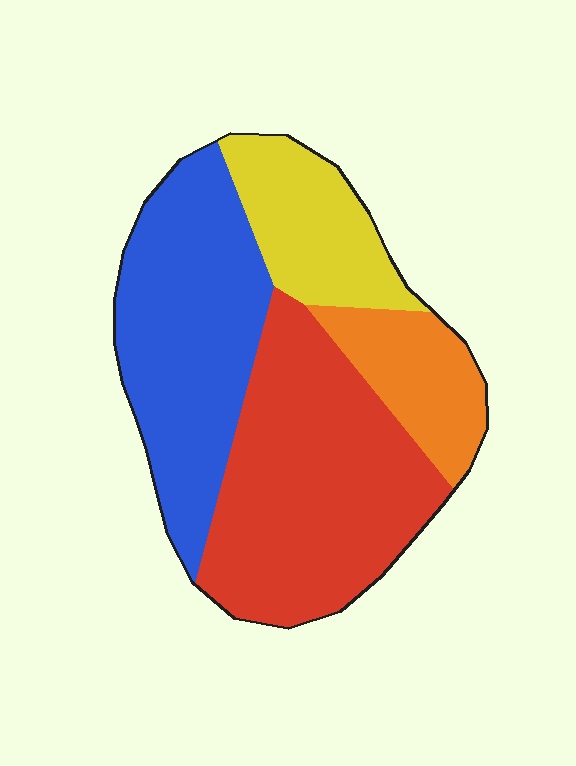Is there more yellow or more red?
Red.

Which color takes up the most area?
Red, at roughly 40%.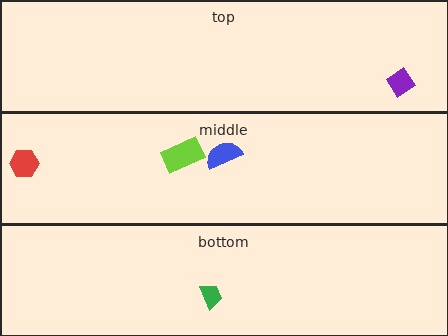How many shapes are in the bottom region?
1.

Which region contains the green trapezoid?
The bottom region.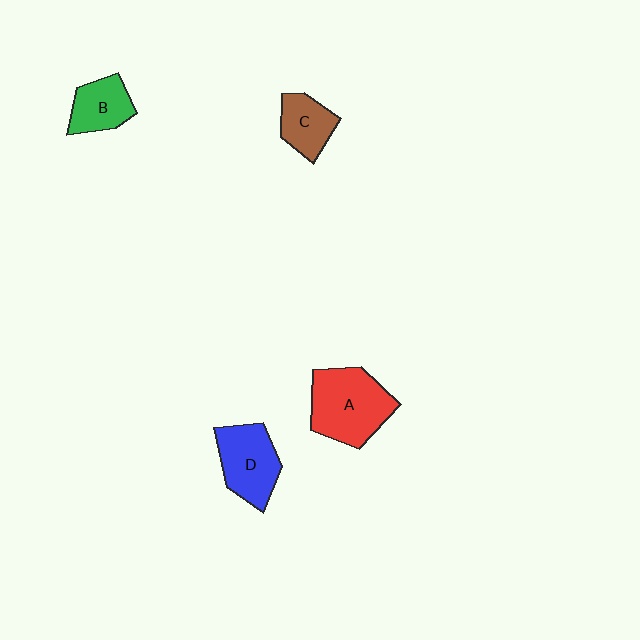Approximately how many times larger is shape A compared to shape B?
Approximately 1.8 times.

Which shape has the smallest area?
Shape C (brown).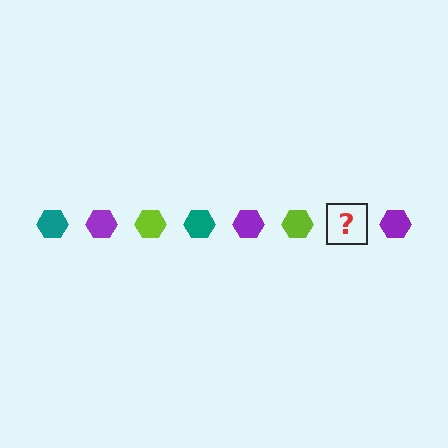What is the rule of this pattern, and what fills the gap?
The rule is that the pattern cycles through teal, purple, lime hexagons. The gap should be filled with a teal hexagon.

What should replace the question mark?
The question mark should be replaced with a teal hexagon.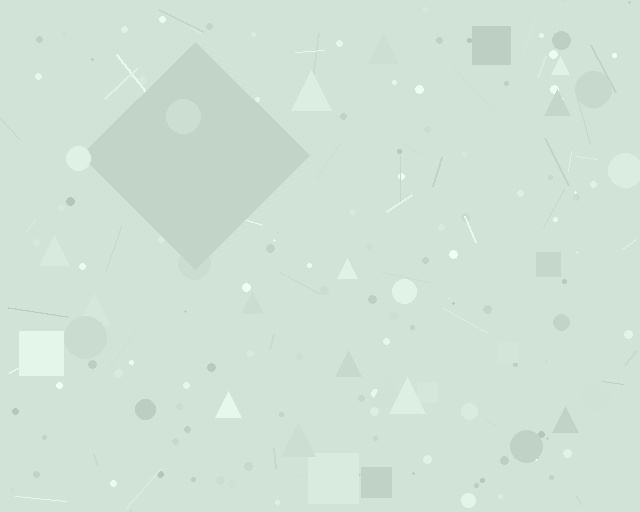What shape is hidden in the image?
A diamond is hidden in the image.